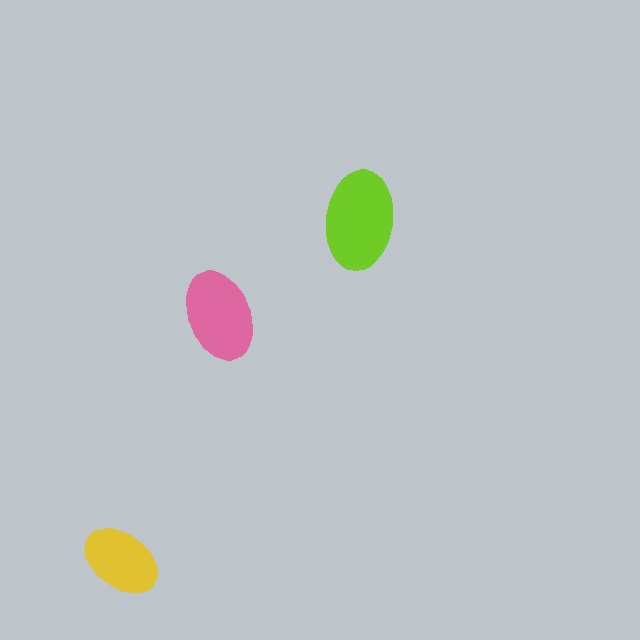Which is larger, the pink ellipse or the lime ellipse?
The lime one.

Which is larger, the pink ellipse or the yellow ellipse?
The pink one.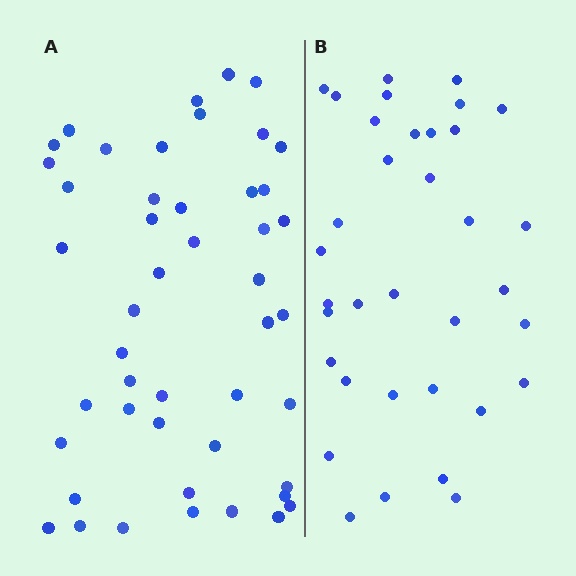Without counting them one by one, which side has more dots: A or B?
Region A (the left region) has more dots.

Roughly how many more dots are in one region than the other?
Region A has roughly 12 or so more dots than region B.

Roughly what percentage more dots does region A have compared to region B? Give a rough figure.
About 35% more.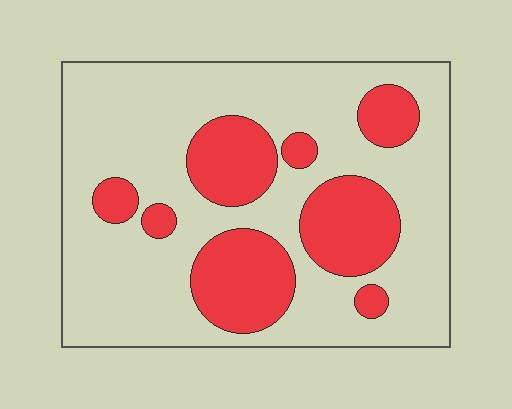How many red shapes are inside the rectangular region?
8.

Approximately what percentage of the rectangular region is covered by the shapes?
Approximately 30%.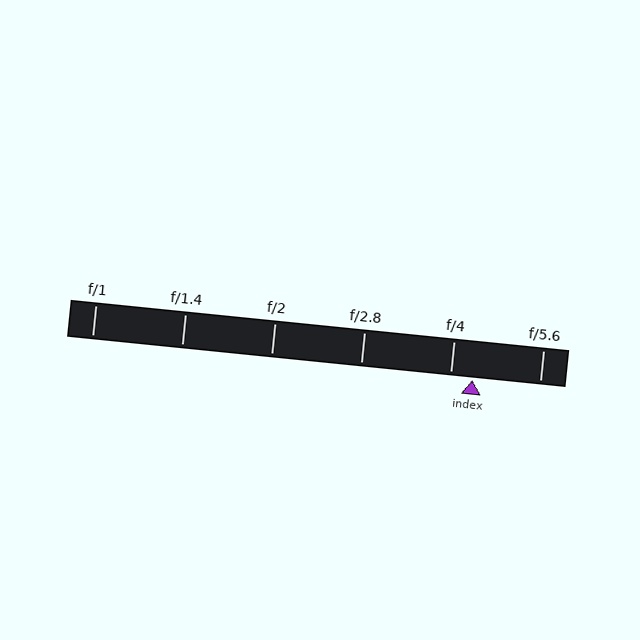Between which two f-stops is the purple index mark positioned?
The index mark is between f/4 and f/5.6.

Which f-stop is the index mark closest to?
The index mark is closest to f/4.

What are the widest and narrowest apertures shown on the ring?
The widest aperture shown is f/1 and the narrowest is f/5.6.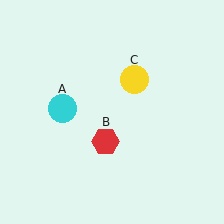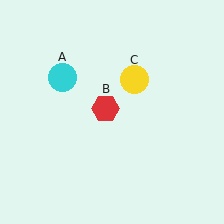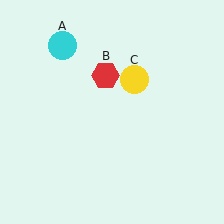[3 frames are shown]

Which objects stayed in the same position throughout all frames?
Yellow circle (object C) remained stationary.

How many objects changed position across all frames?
2 objects changed position: cyan circle (object A), red hexagon (object B).